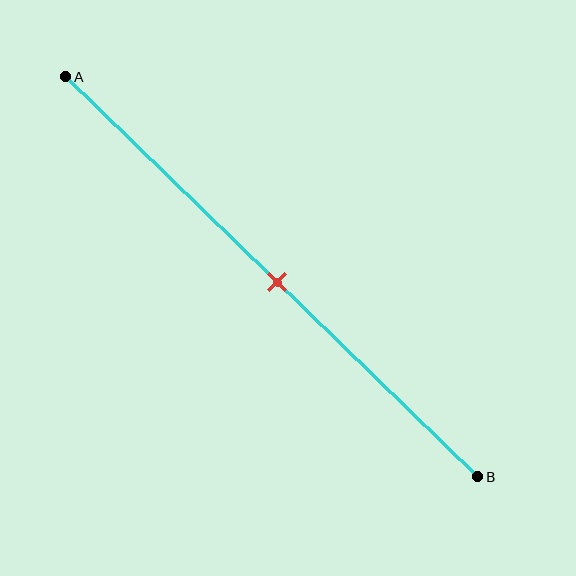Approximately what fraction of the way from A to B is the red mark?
The red mark is approximately 50% of the way from A to B.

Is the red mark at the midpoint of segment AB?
Yes, the mark is approximately at the midpoint.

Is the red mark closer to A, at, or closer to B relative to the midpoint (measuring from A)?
The red mark is approximately at the midpoint of segment AB.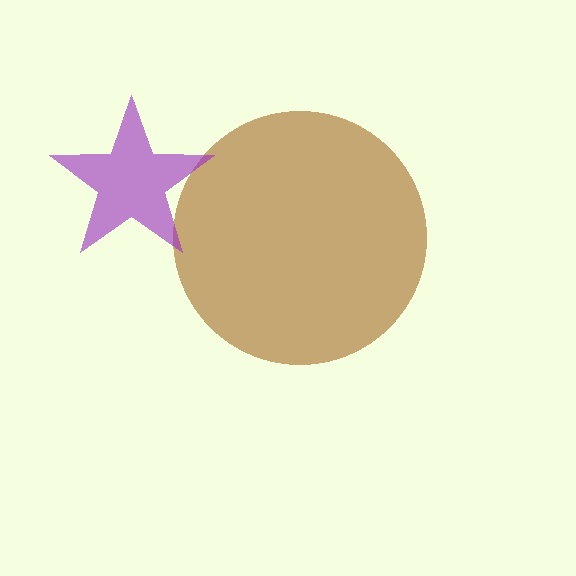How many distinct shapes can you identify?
There are 2 distinct shapes: a brown circle, a purple star.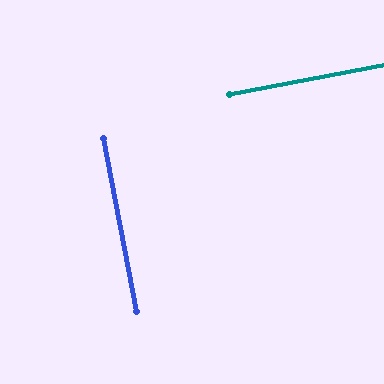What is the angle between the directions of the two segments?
Approximately 90 degrees.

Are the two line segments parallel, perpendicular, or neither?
Perpendicular — they meet at approximately 90°.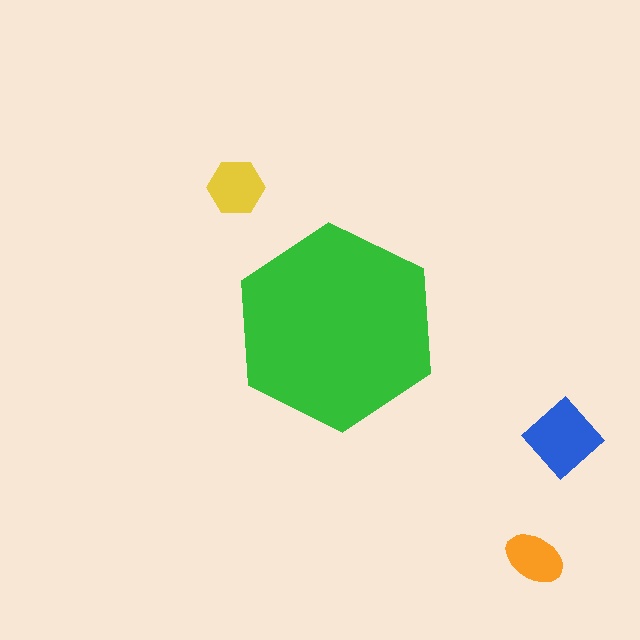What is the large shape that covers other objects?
A green hexagon.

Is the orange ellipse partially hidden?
No, the orange ellipse is fully visible.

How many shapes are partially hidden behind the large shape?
0 shapes are partially hidden.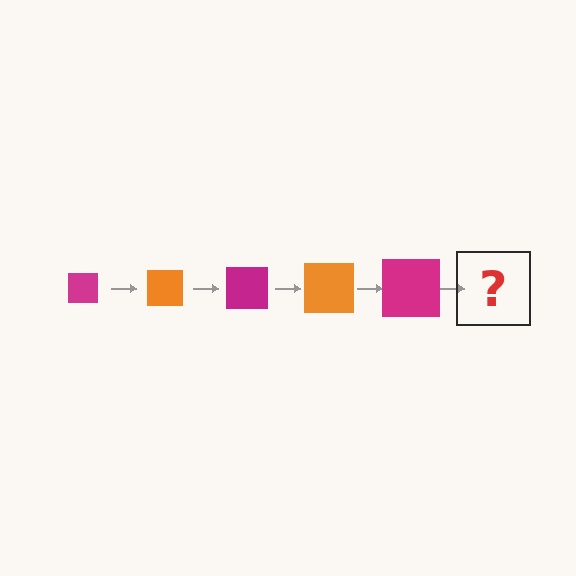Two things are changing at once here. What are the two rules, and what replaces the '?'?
The two rules are that the square grows larger each step and the color cycles through magenta and orange. The '?' should be an orange square, larger than the previous one.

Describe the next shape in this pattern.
It should be an orange square, larger than the previous one.